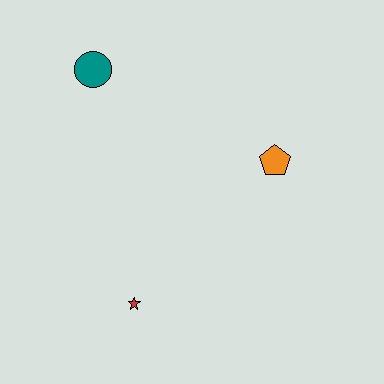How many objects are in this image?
There are 3 objects.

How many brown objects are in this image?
There are no brown objects.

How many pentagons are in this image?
There is 1 pentagon.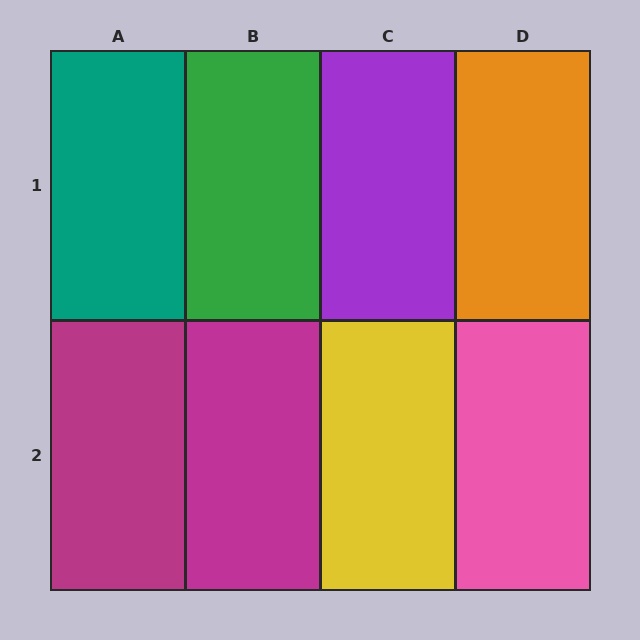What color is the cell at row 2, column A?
Magenta.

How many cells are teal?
1 cell is teal.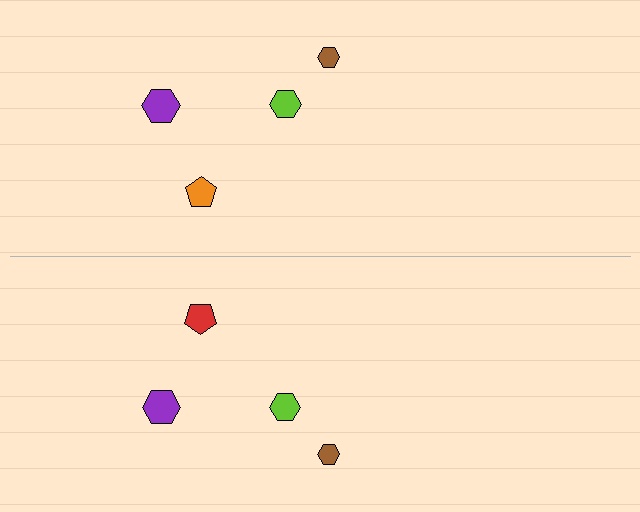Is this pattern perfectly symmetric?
No, the pattern is not perfectly symmetric. The red pentagon on the bottom side breaks the symmetry — its mirror counterpart is orange.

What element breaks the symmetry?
The red pentagon on the bottom side breaks the symmetry — its mirror counterpart is orange.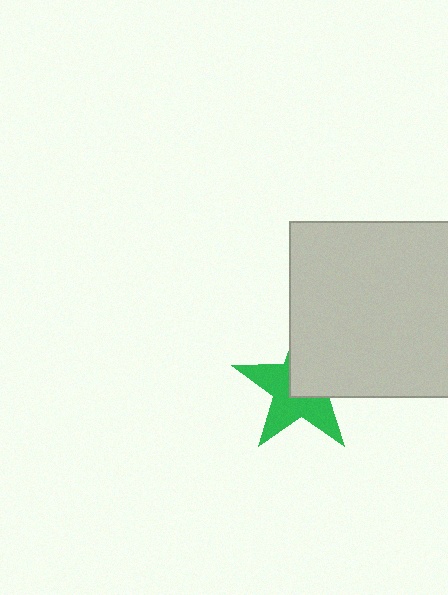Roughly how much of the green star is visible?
About half of it is visible (roughly 55%).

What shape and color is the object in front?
The object in front is a light gray square.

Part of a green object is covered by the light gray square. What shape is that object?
It is a star.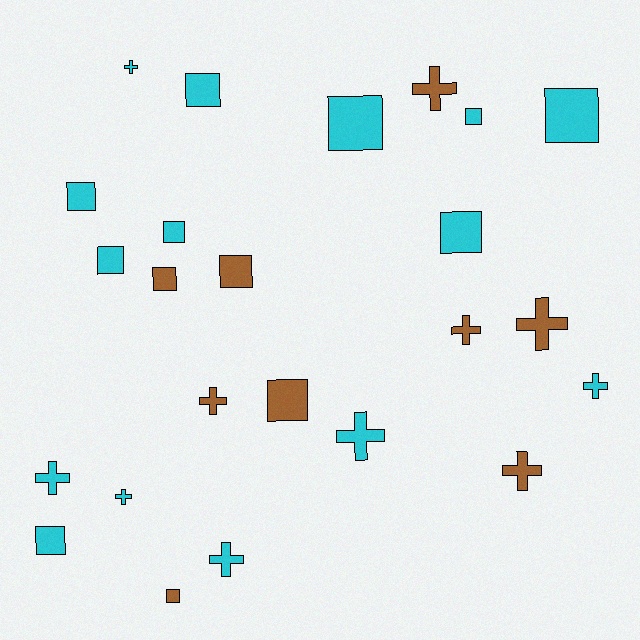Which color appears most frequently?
Cyan, with 15 objects.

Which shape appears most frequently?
Square, with 13 objects.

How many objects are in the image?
There are 24 objects.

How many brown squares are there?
There are 4 brown squares.